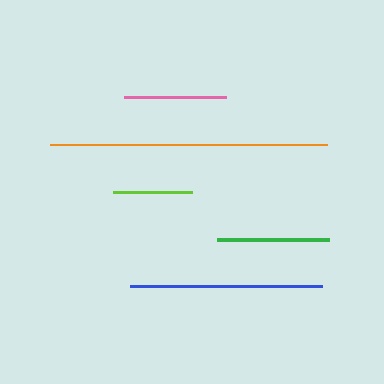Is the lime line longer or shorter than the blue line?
The blue line is longer than the lime line.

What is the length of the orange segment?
The orange segment is approximately 278 pixels long.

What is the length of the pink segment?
The pink segment is approximately 102 pixels long.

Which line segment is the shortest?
The lime line is the shortest at approximately 79 pixels.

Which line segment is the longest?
The orange line is the longest at approximately 278 pixels.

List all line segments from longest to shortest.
From longest to shortest: orange, blue, green, pink, lime.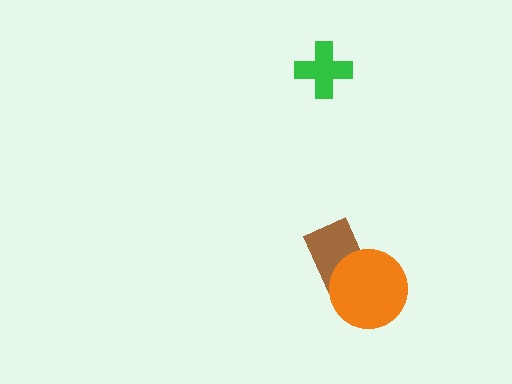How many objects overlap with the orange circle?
1 object overlaps with the orange circle.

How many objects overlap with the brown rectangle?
1 object overlaps with the brown rectangle.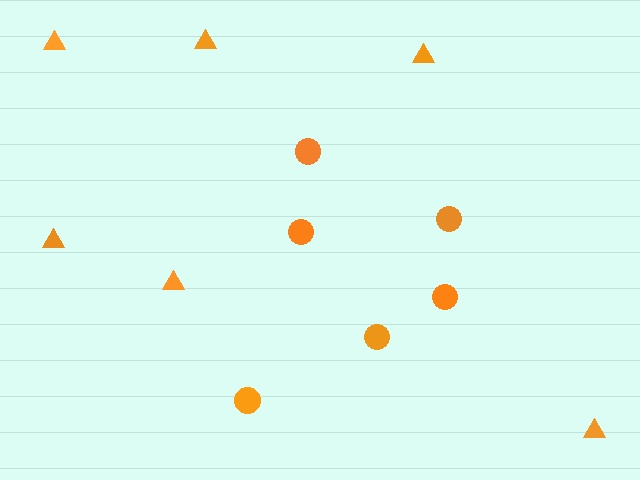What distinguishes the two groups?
There are 2 groups: one group of triangles (6) and one group of circles (6).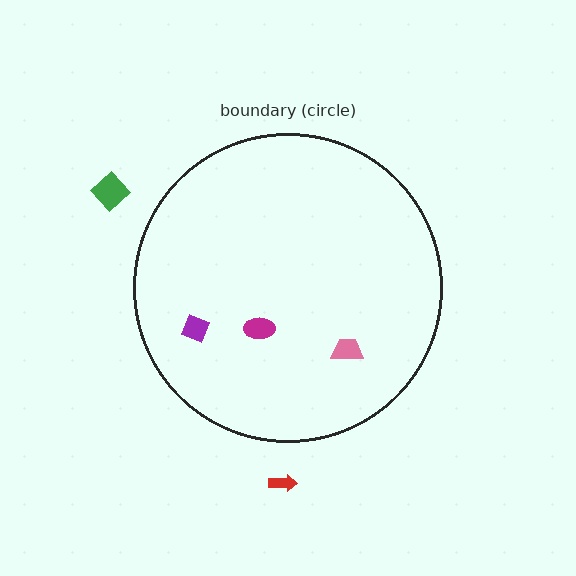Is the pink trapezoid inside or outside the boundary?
Inside.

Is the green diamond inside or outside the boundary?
Outside.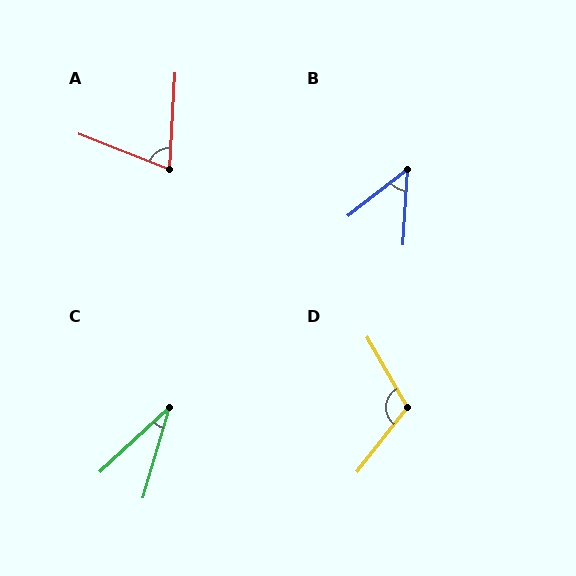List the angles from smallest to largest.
C (31°), B (49°), A (72°), D (112°).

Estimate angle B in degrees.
Approximately 49 degrees.